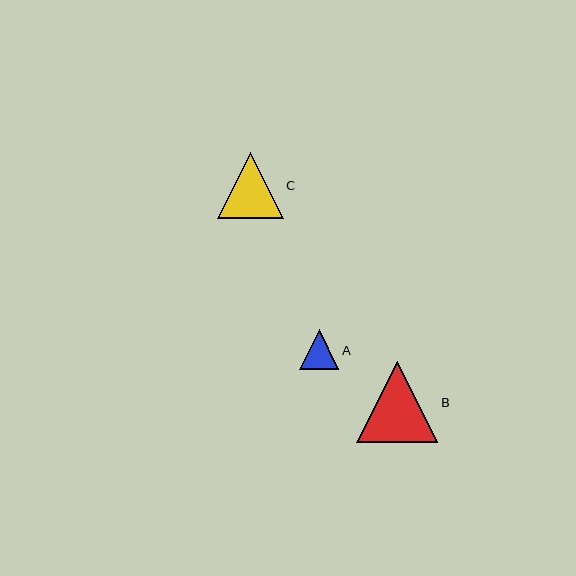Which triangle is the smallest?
Triangle A is the smallest with a size of approximately 39 pixels.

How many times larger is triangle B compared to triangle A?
Triangle B is approximately 2.1 times the size of triangle A.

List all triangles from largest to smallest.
From largest to smallest: B, C, A.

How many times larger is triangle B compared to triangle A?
Triangle B is approximately 2.1 times the size of triangle A.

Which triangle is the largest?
Triangle B is the largest with a size of approximately 81 pixels.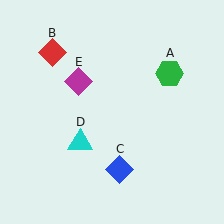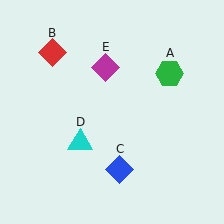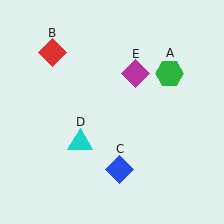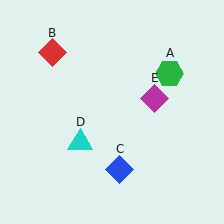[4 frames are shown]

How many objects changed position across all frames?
1 object changed position: magenta diamond (object E).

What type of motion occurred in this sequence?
The magenta diamond (object E) rotated clockwise around the center of the scene.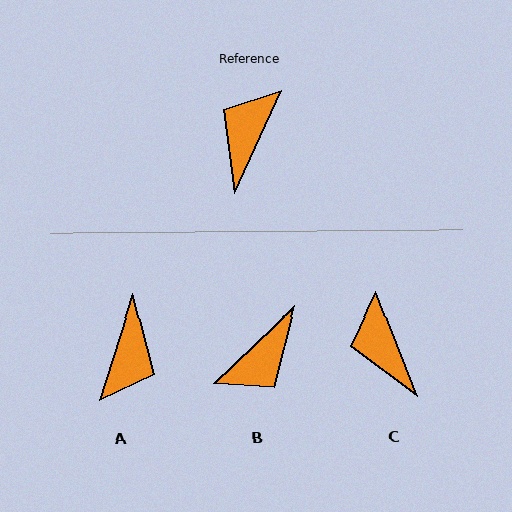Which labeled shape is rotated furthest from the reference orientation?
A, about 173 degrees away.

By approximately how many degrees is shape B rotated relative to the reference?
Approximately 158 degrees counter-clockwise.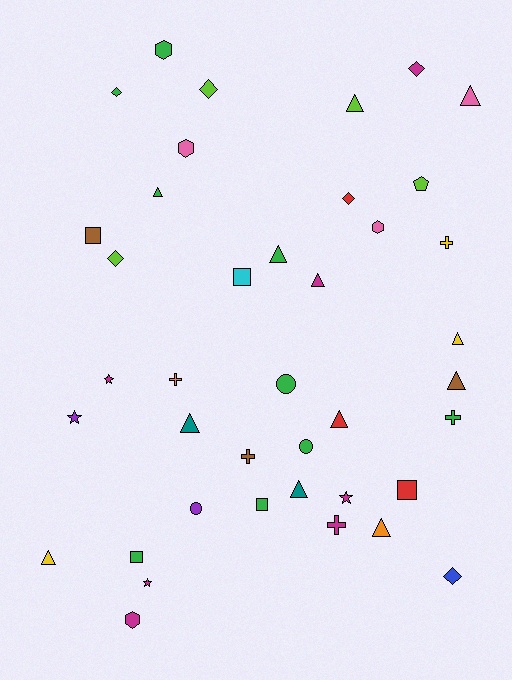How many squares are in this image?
There are 5 squares.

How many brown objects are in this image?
There are 3 brown objects.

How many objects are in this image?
There are 40 objects.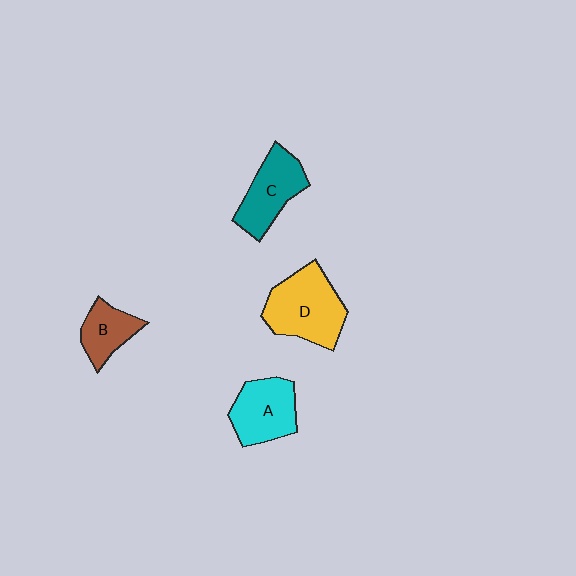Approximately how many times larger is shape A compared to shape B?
Approximately 1.4 times.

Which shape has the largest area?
Shape D (yellow).